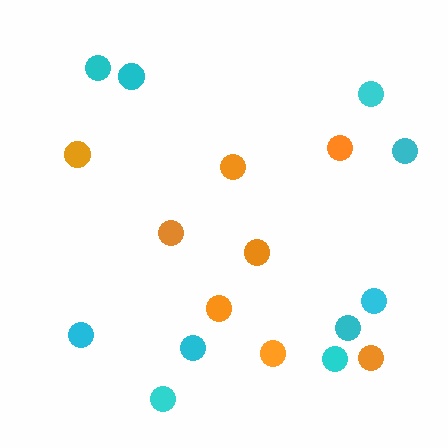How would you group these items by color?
There are 2 groups: one group of cyan circles (10) and one group of orange circles (8).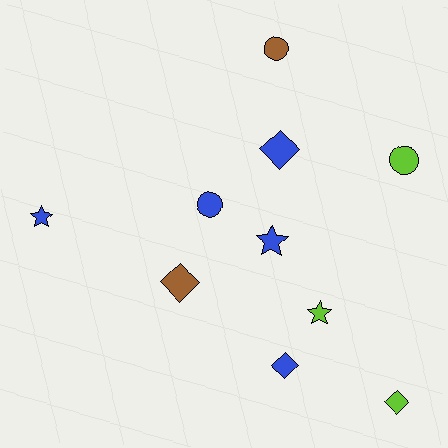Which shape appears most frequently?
Diamond, with 4 objects.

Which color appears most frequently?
Blue, with 5 objects.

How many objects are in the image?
There are 10 objects.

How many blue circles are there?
There is 1 blue circle.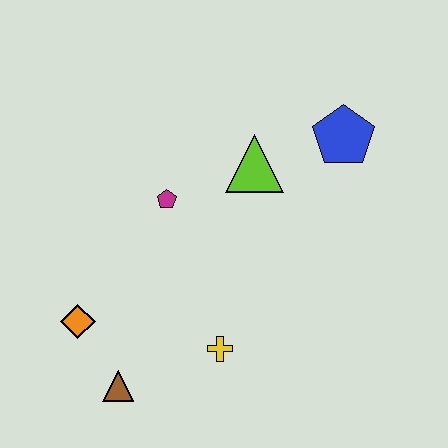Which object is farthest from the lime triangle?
The brown triangle is farthest from the lime triangle.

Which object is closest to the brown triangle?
The orange diamond is closest to the brown triangle.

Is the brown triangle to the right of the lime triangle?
No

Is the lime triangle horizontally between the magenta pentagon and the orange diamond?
No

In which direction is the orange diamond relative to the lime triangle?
The orange diamond is to the left of the lime triangle.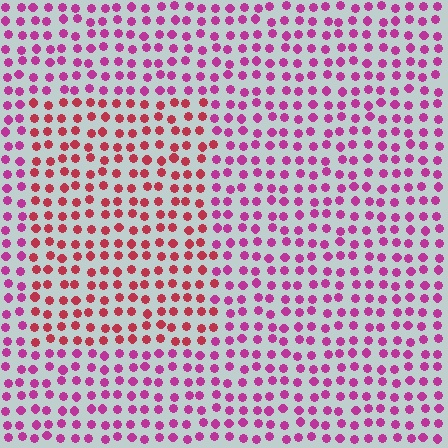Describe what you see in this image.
The image is filled with small magenta elements in a uniform arrangement. A rectangle-shaped region is visible where the elements are tinted to a slightly different hue, forming a subtle color boundary.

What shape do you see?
I see a rectangle.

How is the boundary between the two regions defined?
The boundary is defined purely by a slight shift in hue (about 35 degrees). Spacing, size, and orientation are identical on both sides.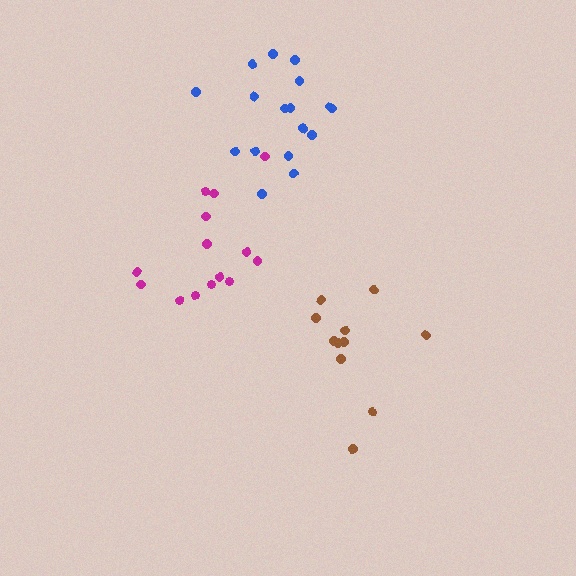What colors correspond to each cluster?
The clusters are colored: brown, magenta, blue.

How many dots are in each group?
Group 1: 11 dots, Group 2: 14 dots, Group 3: 17 dots (42 total).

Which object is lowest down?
The brown cluster is bottommost.